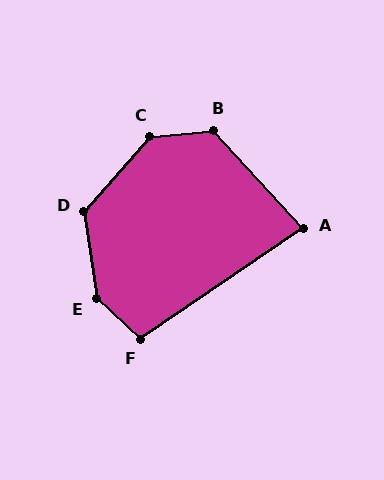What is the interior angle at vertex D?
Approximately 130 degrees (obtuse).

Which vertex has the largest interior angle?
E, at approximately 141 degrees.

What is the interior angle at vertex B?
Approximately 127 degrees (obtuse).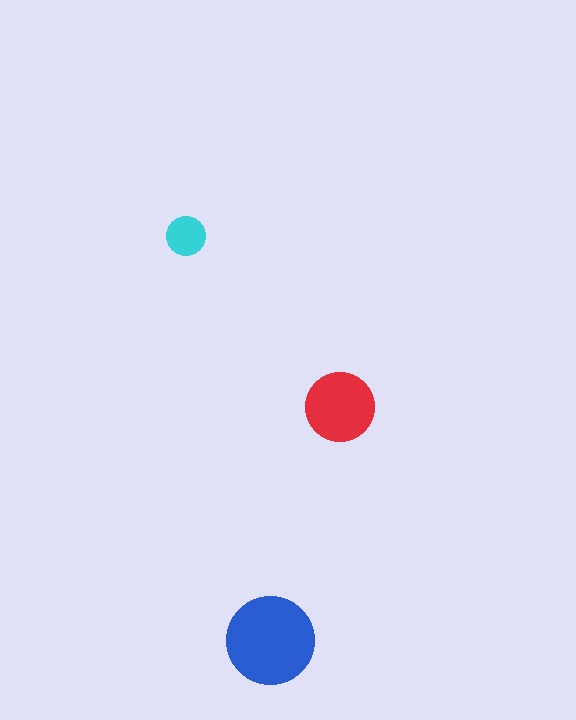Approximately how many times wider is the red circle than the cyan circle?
About 1.5 times wider.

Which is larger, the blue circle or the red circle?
The blue one.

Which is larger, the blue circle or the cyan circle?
The blue one.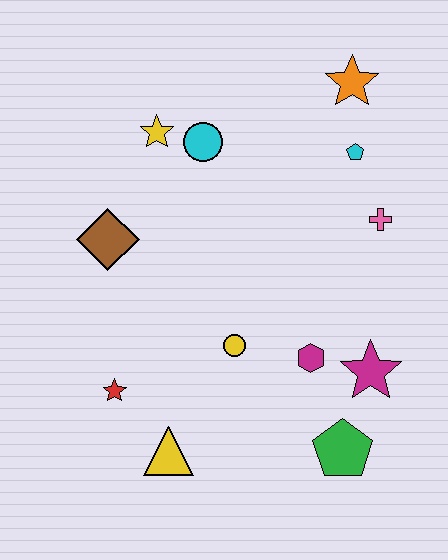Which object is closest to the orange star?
The cyan pentagon is closest to the orange star.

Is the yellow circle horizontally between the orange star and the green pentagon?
No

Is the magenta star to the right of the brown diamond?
Yes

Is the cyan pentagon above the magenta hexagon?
Yes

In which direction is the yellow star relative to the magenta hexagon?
The yellow star is above the magenta hexagon.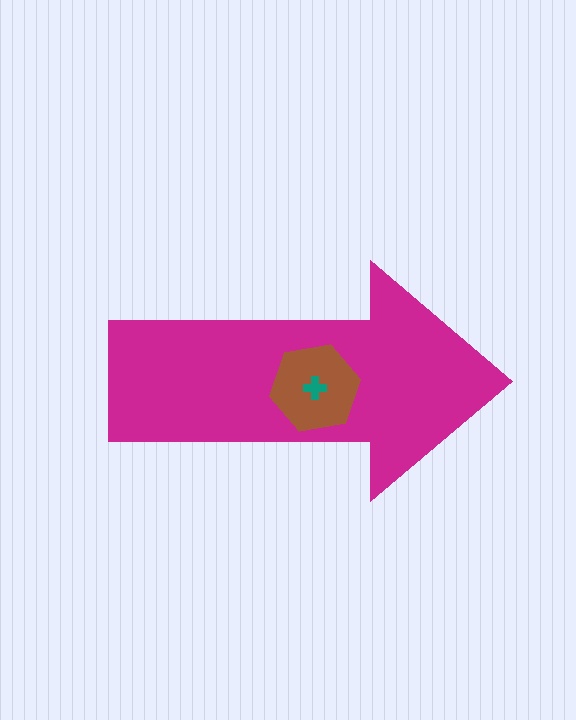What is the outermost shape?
The magenta arrow.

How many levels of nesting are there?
3.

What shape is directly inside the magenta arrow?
The brown hexagon.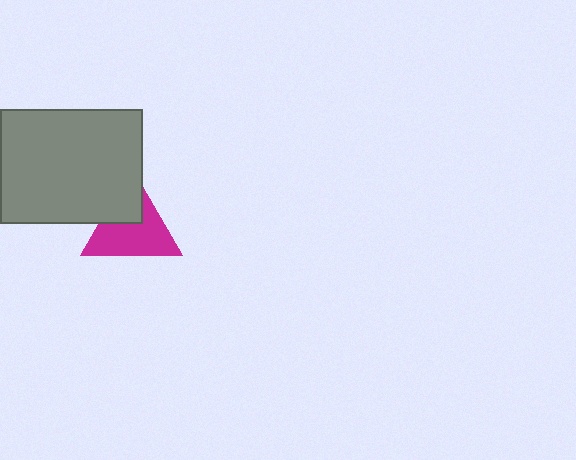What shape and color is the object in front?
The object in front is a gray rectangle.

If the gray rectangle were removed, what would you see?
You would see the complete magenta triangle.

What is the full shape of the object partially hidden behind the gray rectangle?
The partially hidden object is a magenta triangle.